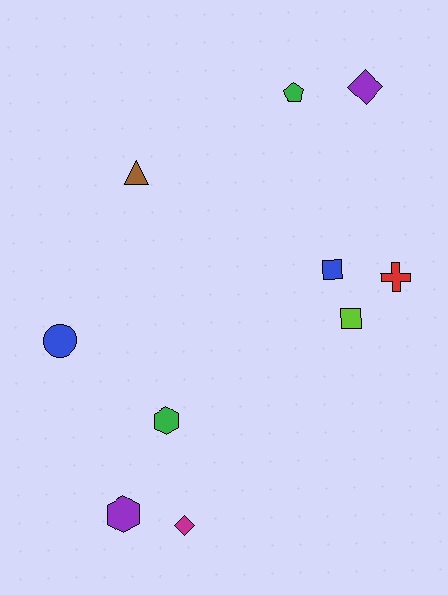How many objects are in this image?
There are 10 objects.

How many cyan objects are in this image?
There are no cyan objects.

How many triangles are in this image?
There is 1 triangle.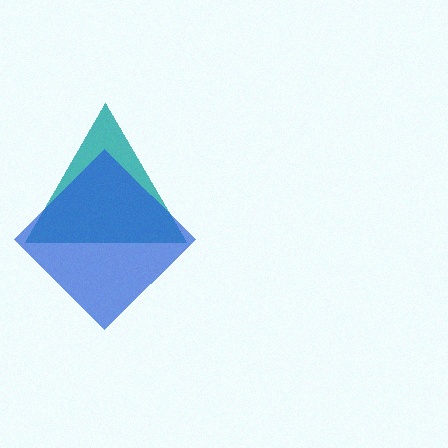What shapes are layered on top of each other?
The layered shapes are: a teal triangle, a blue diamond.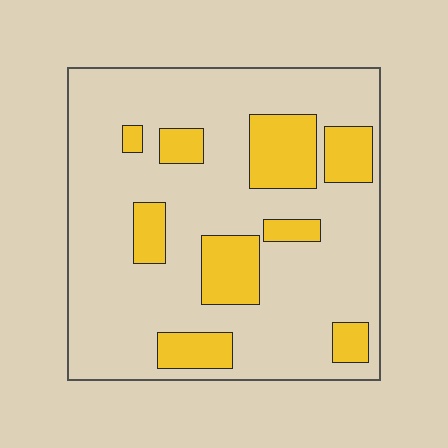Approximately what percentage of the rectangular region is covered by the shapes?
Approximately 20%.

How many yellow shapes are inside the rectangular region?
9.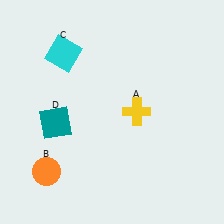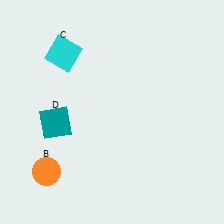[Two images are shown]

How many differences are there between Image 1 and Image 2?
There is 1 difference between the two images.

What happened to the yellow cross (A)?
The yellow cross (A) was removed in Image 2. It was in the top-right area of Image 1.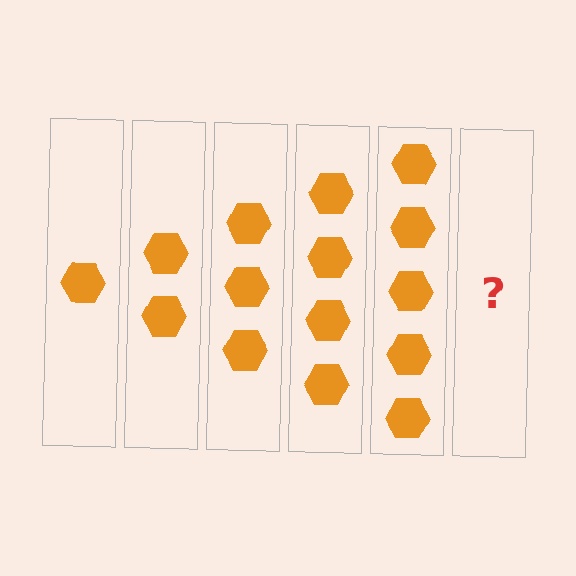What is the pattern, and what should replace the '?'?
The pattern is that each step adds one more hexagon. The '?' should be 6 hexagons.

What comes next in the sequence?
The next element should be 6 hexagons.